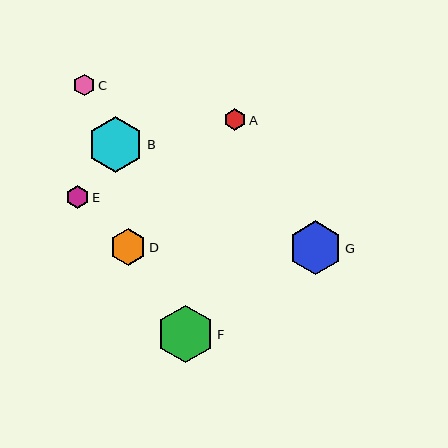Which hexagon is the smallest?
Hexagon C is the smallest with a size of approximately 21 pixels.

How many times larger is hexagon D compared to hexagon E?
Hexagon D is approximately 1.6 times the size of hexagon E.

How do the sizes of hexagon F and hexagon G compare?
Hexagon F and hexagon G are approximately the same size.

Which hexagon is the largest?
Hexagon F is the largest with a size of approximately 57 pixels.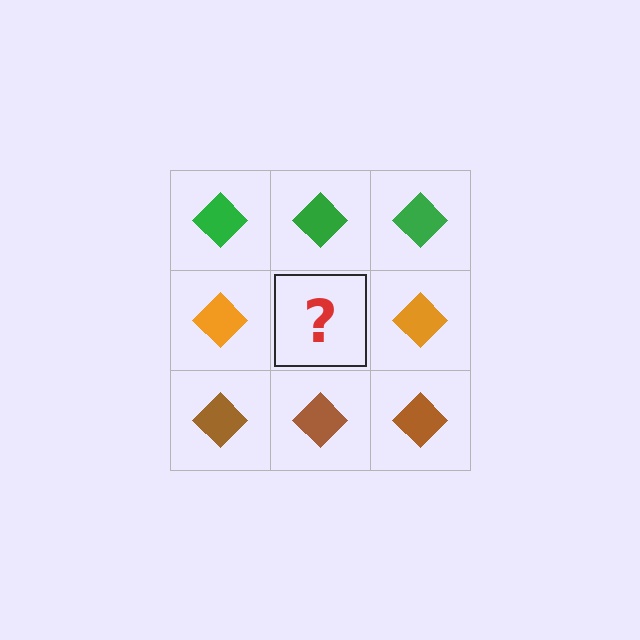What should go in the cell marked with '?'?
The missing cell should contain an orange diamond.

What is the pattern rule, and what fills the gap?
The rule is that each row has a consistent color. The gap should be filled with an orange diamond.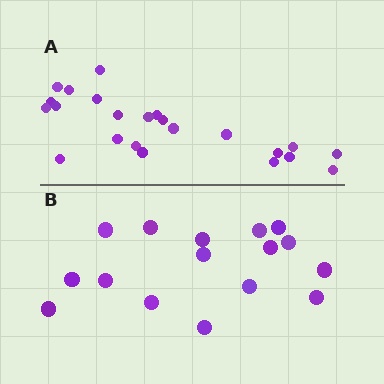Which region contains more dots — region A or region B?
Region A (the top region) has more dots.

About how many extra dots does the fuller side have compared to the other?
Region A has roughly 8 or so more dots than region B.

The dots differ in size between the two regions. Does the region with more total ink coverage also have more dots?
No. Region B has more total ink coverage because its dots are larger, but region A actually contains more individual dots. Total area can be misleading — the number of items is what matters here.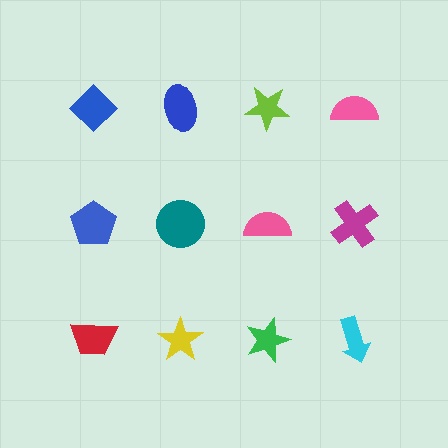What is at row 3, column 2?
A yellow star.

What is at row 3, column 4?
A cyan arrow.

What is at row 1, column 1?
A blue diamond.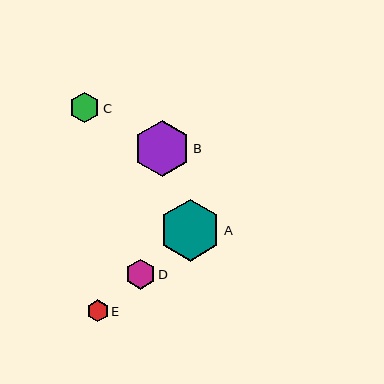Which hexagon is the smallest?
Hexagon E is the smallest with a size of approximately 22 pixels.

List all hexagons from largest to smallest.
From largest to smallest: A, B, C, D, E.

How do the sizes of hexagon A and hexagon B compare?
Hexagon A and hexagon B are approximately the same size.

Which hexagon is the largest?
Hexagon A is the largest with a size of approximately 62 pixels.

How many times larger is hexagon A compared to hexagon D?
Hexagon A is approximately 2.1 times the size of hexagon D.